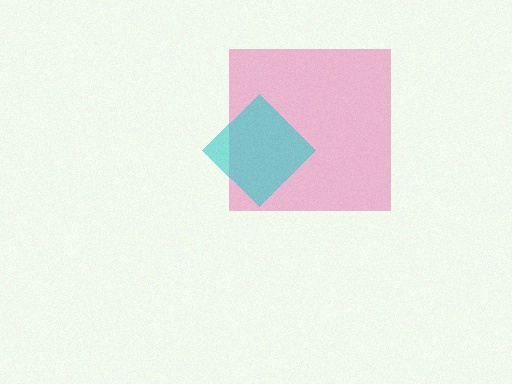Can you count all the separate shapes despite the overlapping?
Yes, there are 2 separate shapes.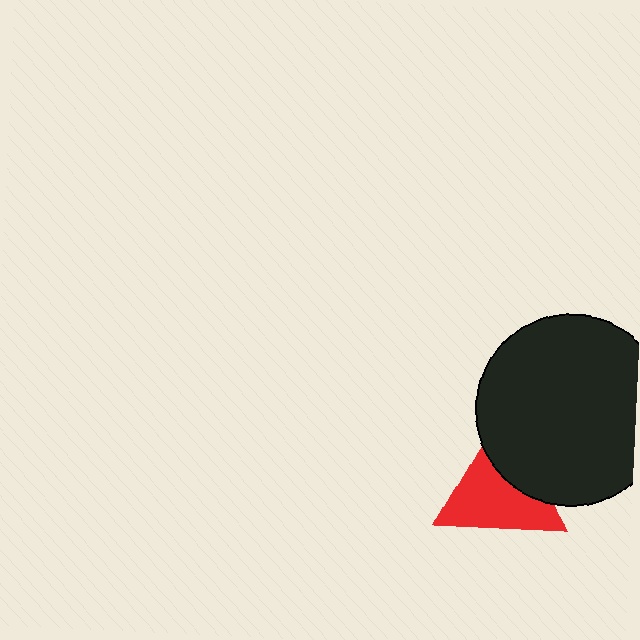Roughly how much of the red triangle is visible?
Most of it is visible (roughly 66%).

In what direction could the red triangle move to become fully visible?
The red triangle could move toward the lower-left. That would shift it out from behind the black circle entirely.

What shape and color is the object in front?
The object in front is a black circle.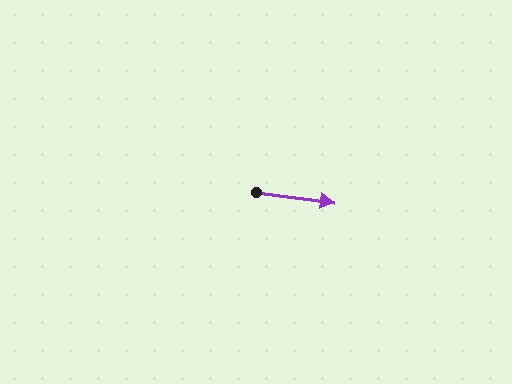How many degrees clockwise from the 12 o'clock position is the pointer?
Approximately 98 degrees.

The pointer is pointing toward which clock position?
Roughly 3 o'clock.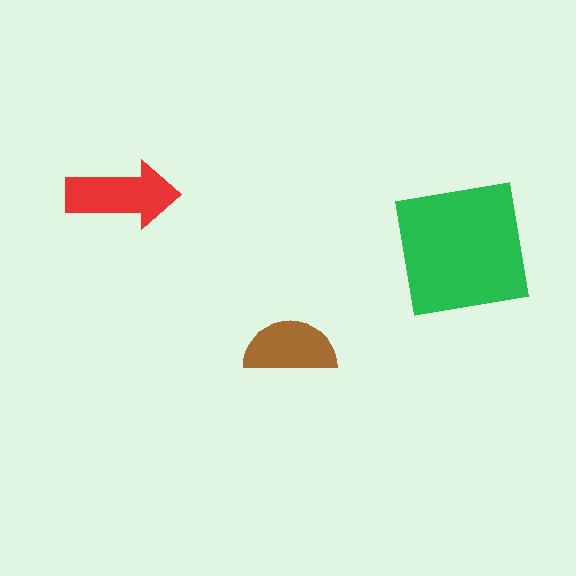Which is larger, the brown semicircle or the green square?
The green square.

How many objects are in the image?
There are 3 objects in the image.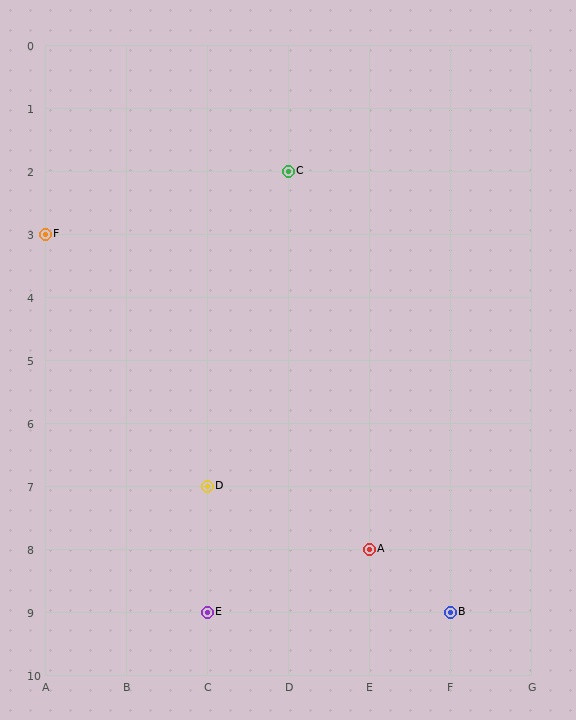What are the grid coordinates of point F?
Point F is at grid coordinates (A, 3).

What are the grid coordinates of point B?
Point B is at grid coordinates (F, 9).